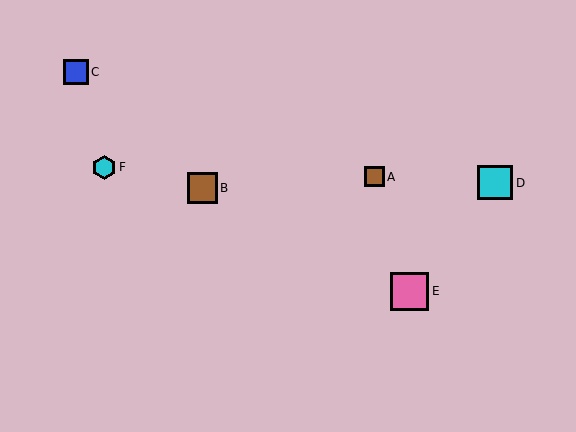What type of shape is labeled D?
Shape D is a cyan square.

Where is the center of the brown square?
The center of the brown square is at (202, 188).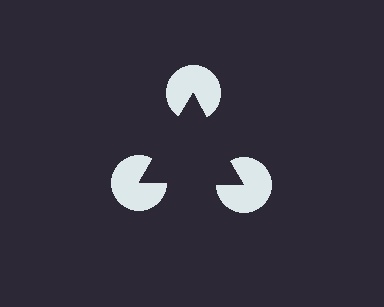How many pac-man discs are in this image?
There are 3 — one at each vertex of the illusory triangle.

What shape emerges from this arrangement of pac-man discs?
An illusory triangle — its edges are inferred from the aligned wedge cuts in the pac-man discs, not physically drawn.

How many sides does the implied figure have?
3 sides.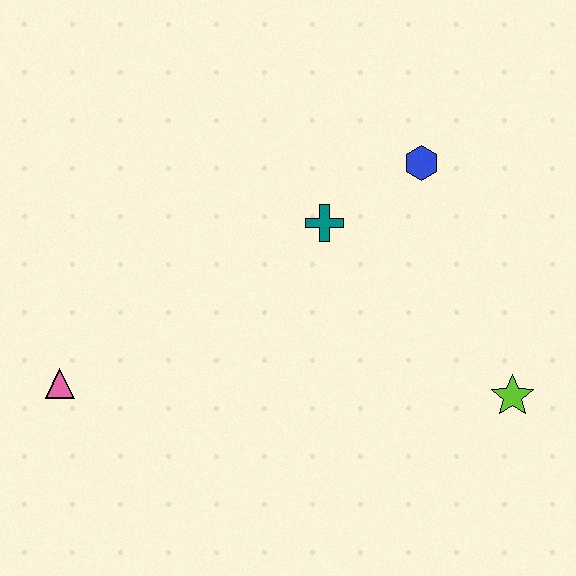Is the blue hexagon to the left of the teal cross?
No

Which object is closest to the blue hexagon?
The teal cross is closest to the blue hexagon.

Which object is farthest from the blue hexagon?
The pink triangle is farthest from the blue hexagon.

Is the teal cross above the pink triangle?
Yes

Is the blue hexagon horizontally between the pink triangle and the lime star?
Yes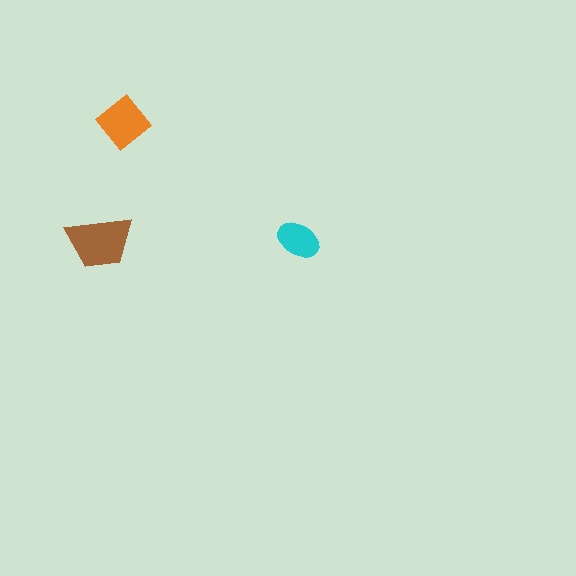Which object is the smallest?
The cyan ellipse.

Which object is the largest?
The brown trapezoid.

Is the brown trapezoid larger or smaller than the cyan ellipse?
Larger.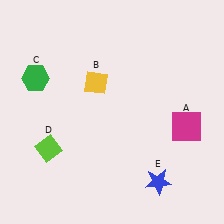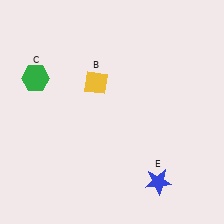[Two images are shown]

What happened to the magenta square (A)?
The magenta square (A) was removed in Image 2. It was in the bottom-right area of Image 1.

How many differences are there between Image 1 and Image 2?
There are 2 differences between the two images.